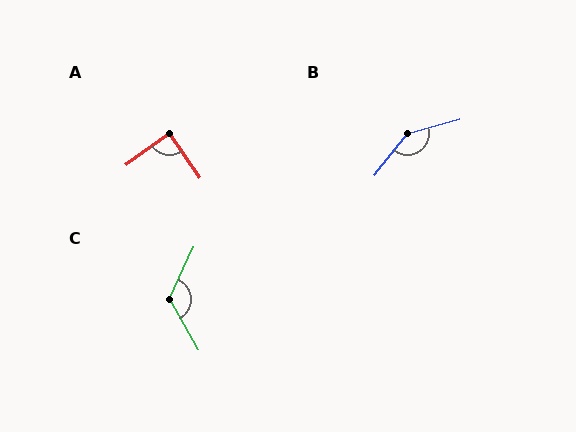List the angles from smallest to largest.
A (88°), C (126°), B (143°).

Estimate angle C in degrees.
Approximately 126 degrees.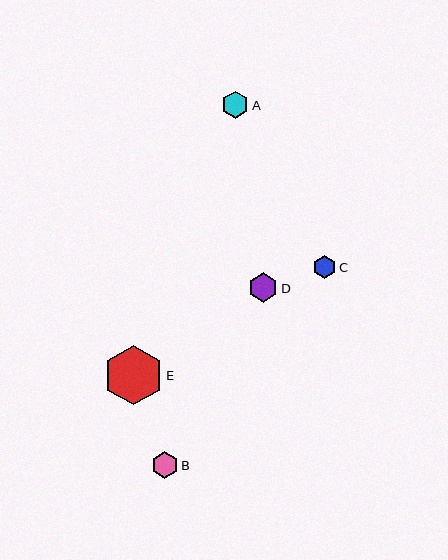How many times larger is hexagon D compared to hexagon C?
Hexagon D is approximately 1.3 times the size of hexagon C.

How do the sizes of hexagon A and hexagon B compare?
Hexagon A and hexagon B are approximately the same size.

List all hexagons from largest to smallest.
From largest to smallest: E, D, A, B, C.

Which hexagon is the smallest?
Hexagon C is the smallest with a size of approximately 23 pixels.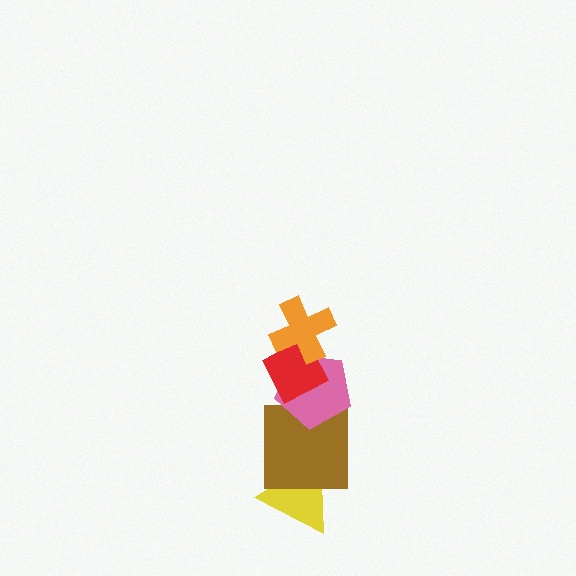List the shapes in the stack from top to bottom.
From top to bottom: the orange cross, the red diamond, the pink pentagon, the brown square, the yellow triangle.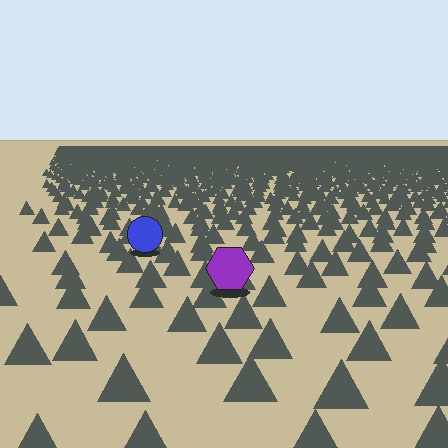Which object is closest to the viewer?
The purple hexagon is closest. The texture marks near it are larger and more spread out.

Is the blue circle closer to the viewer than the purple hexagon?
No. The purple hexagon is closer — you can tell from the texture gradient: the ground texture is coarser near it.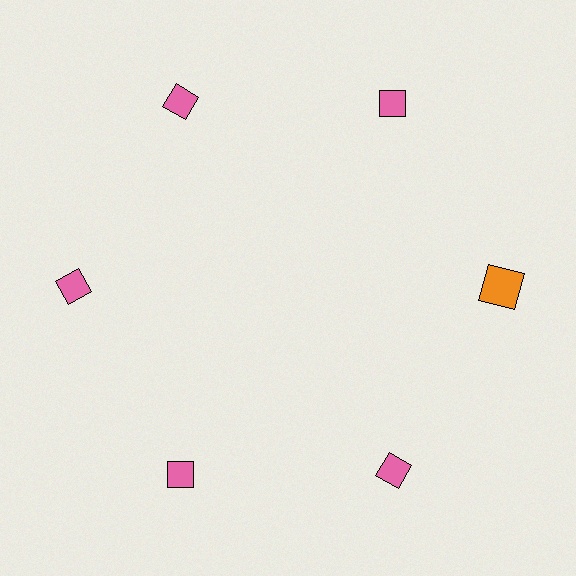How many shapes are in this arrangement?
There are 6 shapes arranged in a ring pattern.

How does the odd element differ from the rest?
It differs in both color (orange instead of pink) and shape (square instead of diamond).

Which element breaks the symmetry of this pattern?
The orange square at roughly the 3 o'clock position breaks the symmetry. All other shapes are pink diamonds.